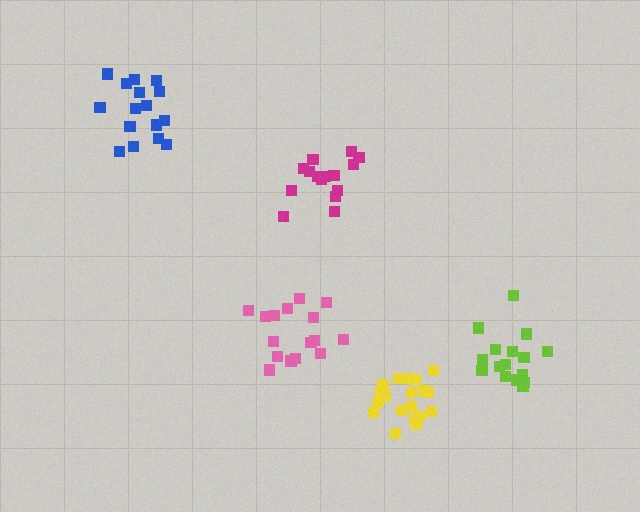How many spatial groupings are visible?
There are 5 spatial groupings.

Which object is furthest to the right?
The lime cluster is rightmost.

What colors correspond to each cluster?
The clusters are colored: lime, blue, pink, magenta, yellow.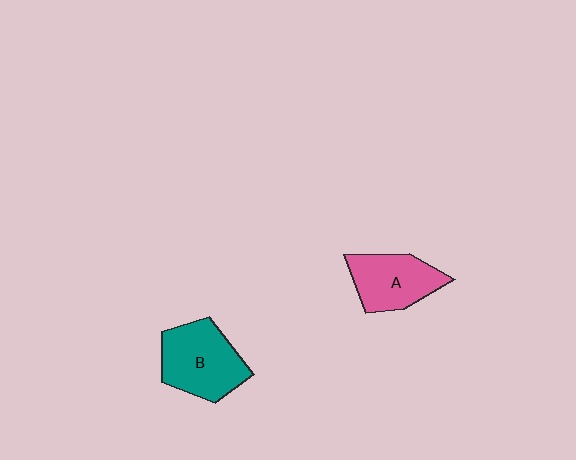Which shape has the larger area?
Shape B (teal).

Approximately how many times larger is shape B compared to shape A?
Approximately 1.2 times.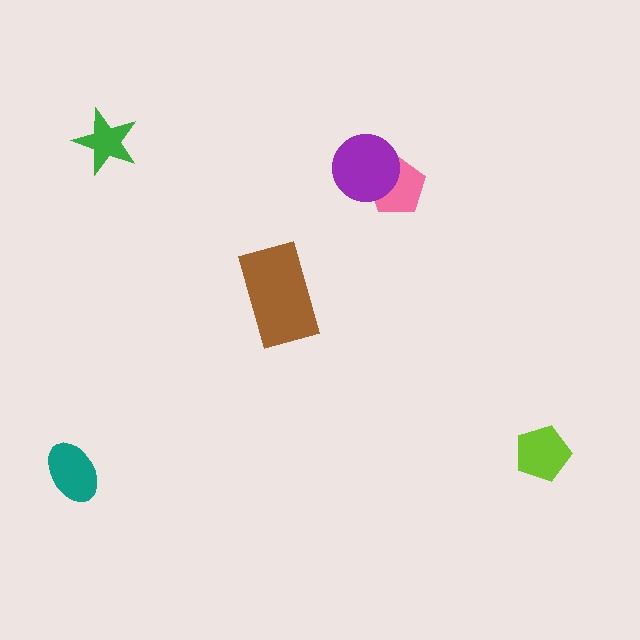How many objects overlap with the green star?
0 objects overlap with the green star.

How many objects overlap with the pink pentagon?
1 object overlaps with the pink pentagon.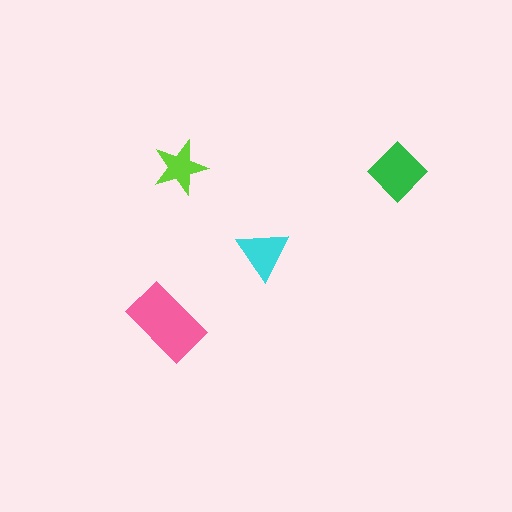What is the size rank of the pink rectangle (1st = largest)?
1st.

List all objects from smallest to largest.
The lime star, the cyan triangle, the green diamond, the pink rectangle.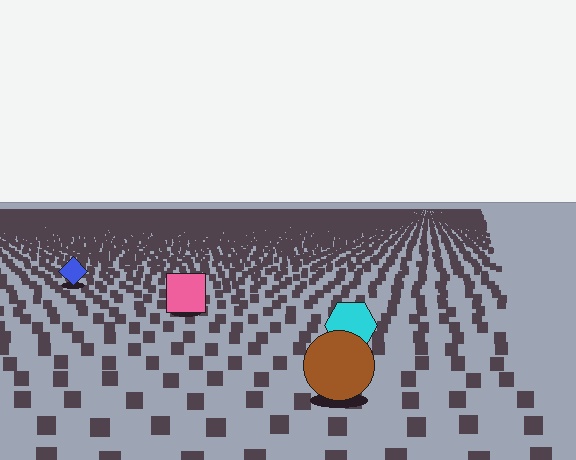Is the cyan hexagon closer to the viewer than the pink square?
Yes. The cyan hexagon is closer — you can tell from the texture gradient: the ground texture is coarser near it.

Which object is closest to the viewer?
The brown circle is closest. The texture marks near it are larger and more spread out.